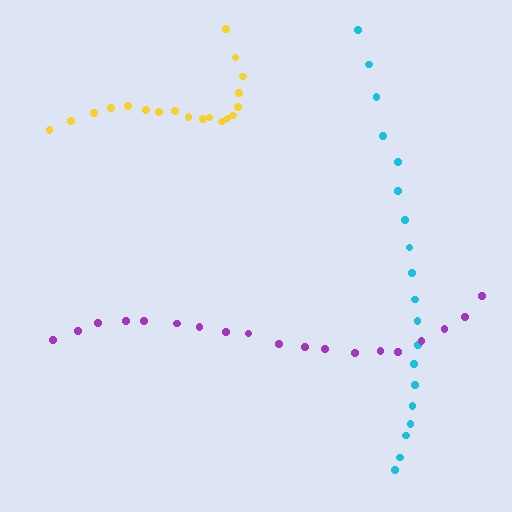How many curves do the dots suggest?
There are 3 distinct paths.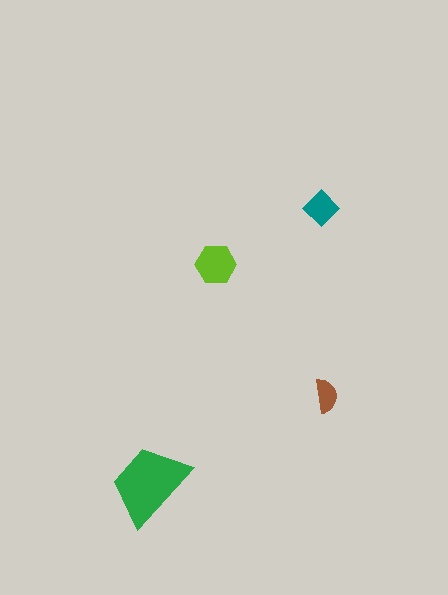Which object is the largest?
The green trapezoid.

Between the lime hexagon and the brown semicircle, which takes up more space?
The lime hexagon.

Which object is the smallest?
The brown semicircle.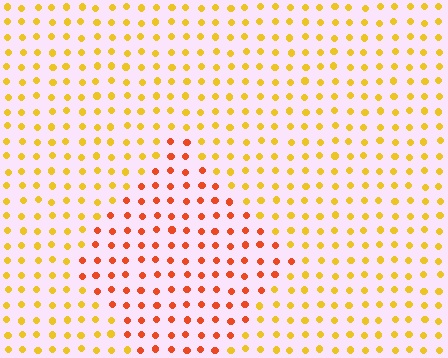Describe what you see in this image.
The image is filled with small yellow elements in a uniform arrangement. A diamond-shaped region is visible where the elements are tinted to a slightly different hue, forming a subtle color boundary.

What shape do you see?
I see a diamond.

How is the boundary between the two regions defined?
The boundary is defined purely by a slight shift in hue (about 38 degrees). Spacing, size, and orientation are identical on both sides.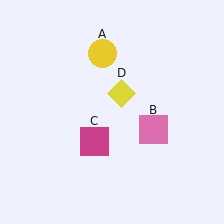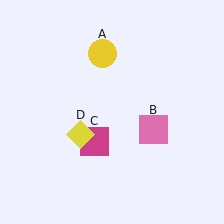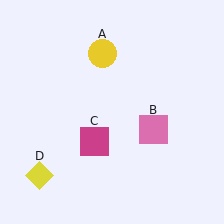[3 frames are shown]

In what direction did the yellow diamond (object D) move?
The yellow diamond (object D) moved down and to the left.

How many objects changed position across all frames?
1 object changed position: yellow diamond (object D).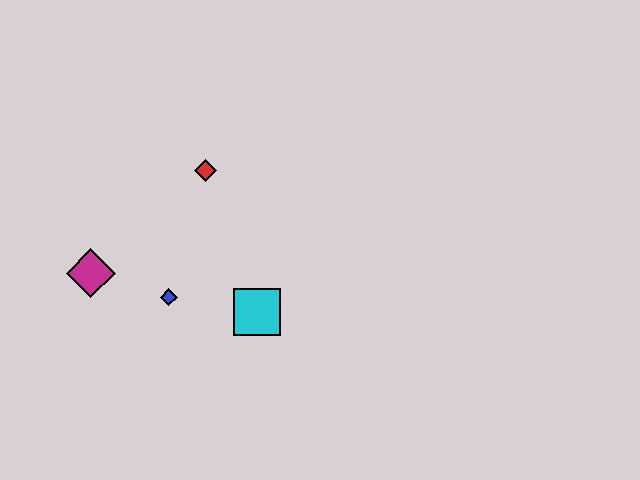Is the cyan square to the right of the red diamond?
Yes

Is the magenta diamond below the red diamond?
Yes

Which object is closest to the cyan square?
The blue diamond is closest to the cyan square.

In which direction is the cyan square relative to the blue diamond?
The cyan square is to the right of the blue diamond.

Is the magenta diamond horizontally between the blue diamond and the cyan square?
No